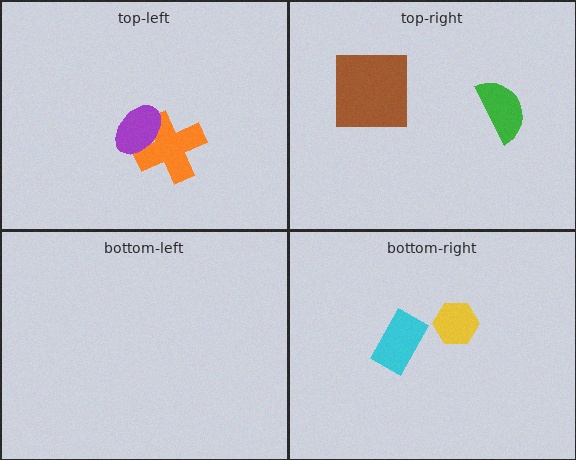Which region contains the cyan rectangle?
The bottom-right region.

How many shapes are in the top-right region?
2.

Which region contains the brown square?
The top-right region.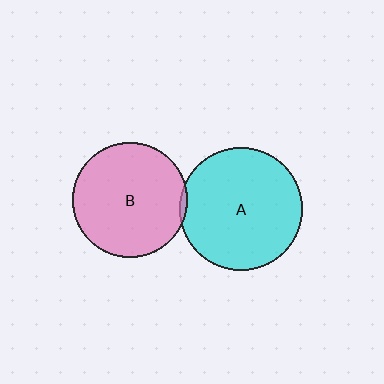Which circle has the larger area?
Circle A (cyan).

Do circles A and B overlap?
Yes.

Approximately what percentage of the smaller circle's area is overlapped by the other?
Approximately 5%.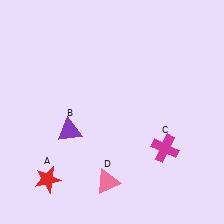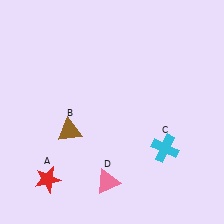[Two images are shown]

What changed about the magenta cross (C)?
In Image 1, C is magenta. In Image 2, it changed to cyan.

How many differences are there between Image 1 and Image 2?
There are 2 differences between the two images.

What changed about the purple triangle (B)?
In Image 1, B is purple. In Image 2, it changed to brown.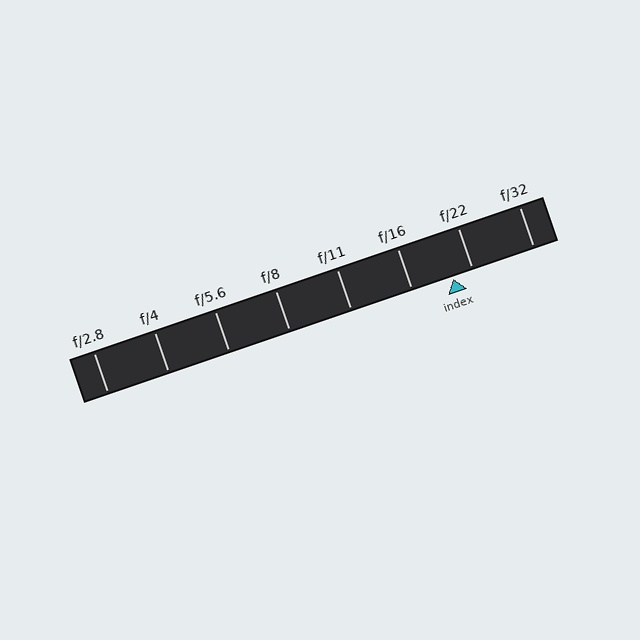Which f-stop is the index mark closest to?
The index mark is closest to f/22.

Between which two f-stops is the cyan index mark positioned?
The index mark is between f/16 and f/22.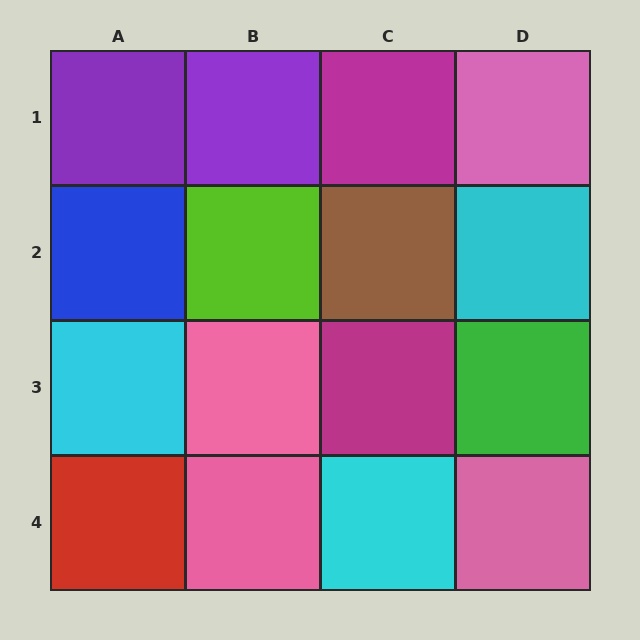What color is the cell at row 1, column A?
Purple.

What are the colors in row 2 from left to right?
Blue, lime, brown, cyan.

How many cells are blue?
1 cell is blue.